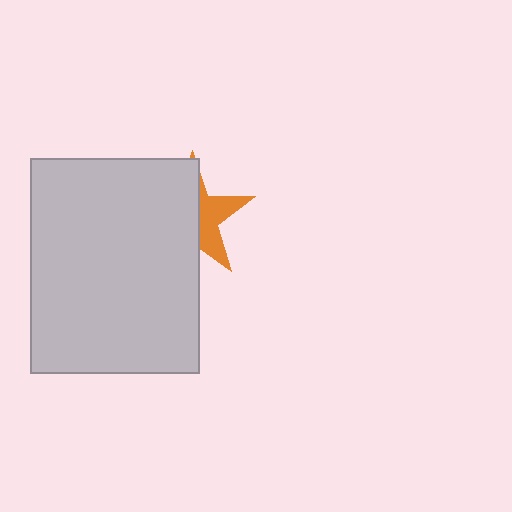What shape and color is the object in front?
The object in front is a light gray rectangle.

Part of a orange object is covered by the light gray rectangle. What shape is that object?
It is a star.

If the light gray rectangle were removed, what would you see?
You would see the complete orange star.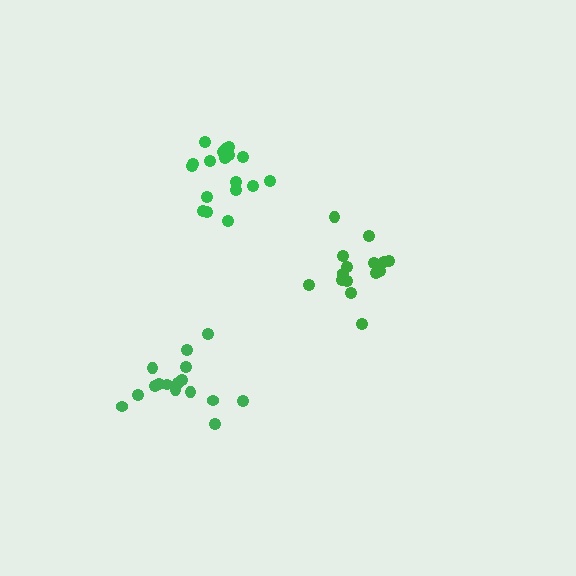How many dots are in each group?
Group 1: 18 dots, Group 2: 16 dots, Group 3: 16 dots (50 total).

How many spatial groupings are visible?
There are 3 spatial groupings.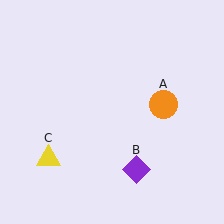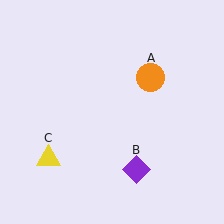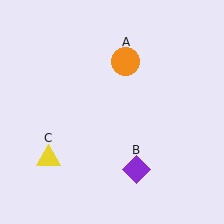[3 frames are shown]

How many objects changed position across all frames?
1 object changed position: orange circle (object A).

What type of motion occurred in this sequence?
The orange circle (object A) rotated counterclockwise around the center of the scene.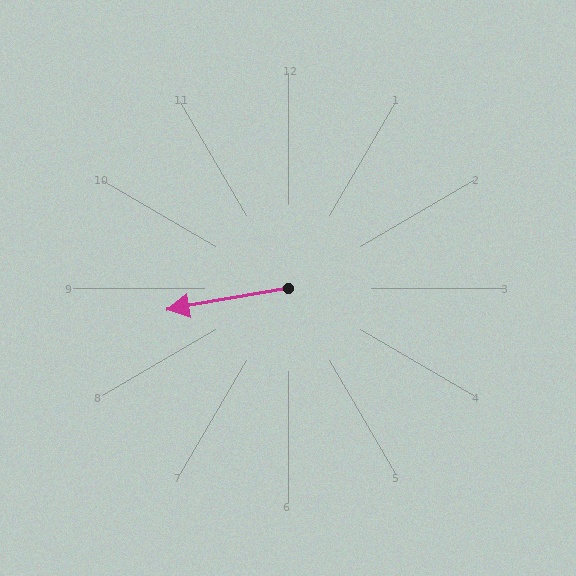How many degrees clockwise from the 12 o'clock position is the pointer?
Approximately 260 degrees.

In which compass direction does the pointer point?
West.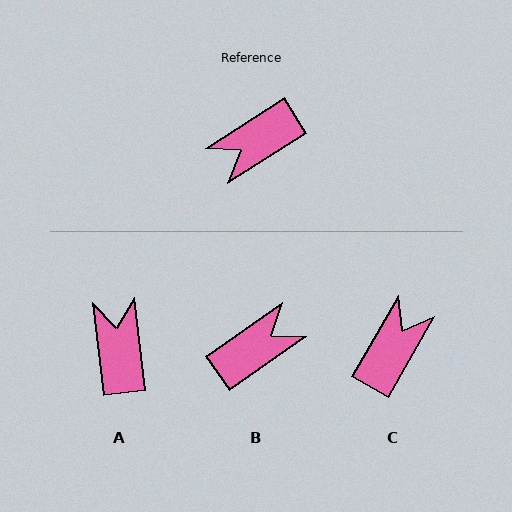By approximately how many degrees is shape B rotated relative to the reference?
Approximately 177 degrees clockwise.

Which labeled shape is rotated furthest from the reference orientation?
B, about 177 degrees away.